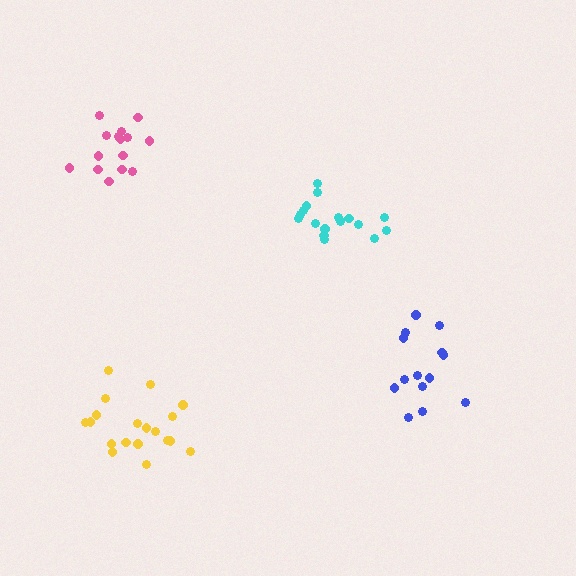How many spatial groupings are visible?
There are 4 spatial groupings.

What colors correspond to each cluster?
The clusters are colored: yellow, cyan, blue, pink.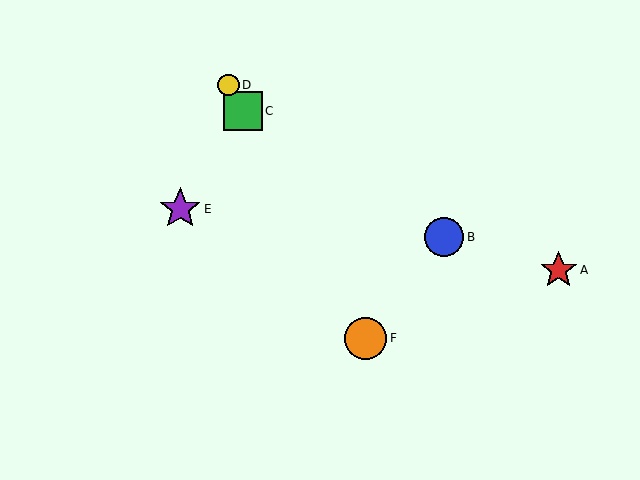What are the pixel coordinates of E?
Object E is at (180, 209).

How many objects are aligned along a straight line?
3 objects (C, D, F) are aligned along a straight line.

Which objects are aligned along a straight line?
Objects C, D, F are aligned along a straight line.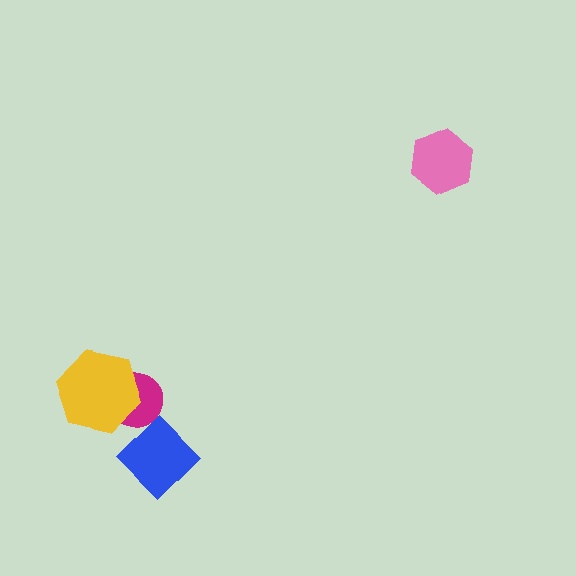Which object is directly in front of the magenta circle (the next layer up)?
The yellow hexagon is directly in front of the magenta circle.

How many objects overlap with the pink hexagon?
0 objects overlap with the pink hexagon.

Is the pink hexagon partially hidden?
No, no other shape covers it.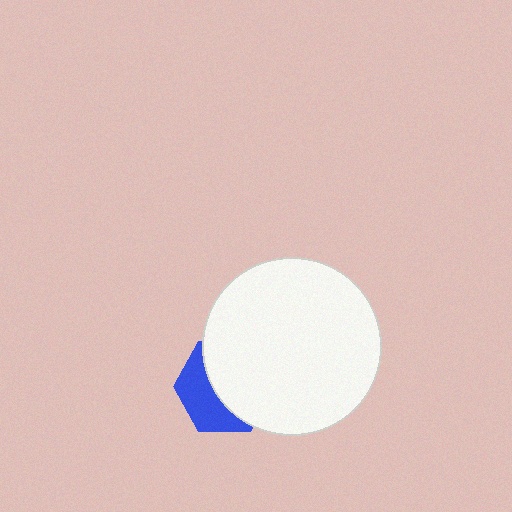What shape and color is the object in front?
The object in front is a white circle.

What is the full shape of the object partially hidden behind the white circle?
The partially hidden object is a blue hexagon.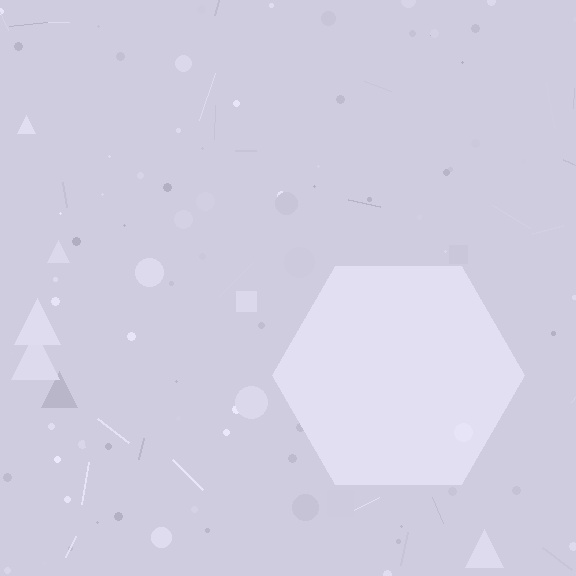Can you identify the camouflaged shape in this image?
The camouflaged shape is a hexagon.